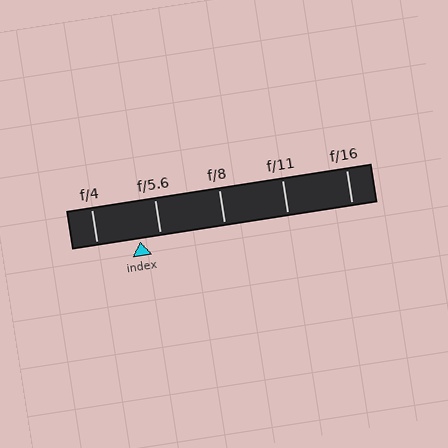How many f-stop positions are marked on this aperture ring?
There are 5 f-stop positions marked.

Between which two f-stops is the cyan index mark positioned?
The index mark is between f/4 and f/5.6.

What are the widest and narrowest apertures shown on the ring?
The widest aperture shown is f/4 and the narrowest is f/16.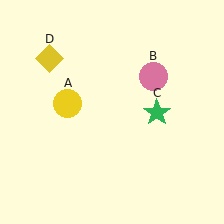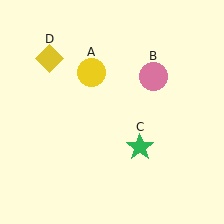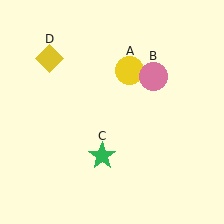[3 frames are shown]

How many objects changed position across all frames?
2 objects changed position: yellow circle (object A), green star (object C).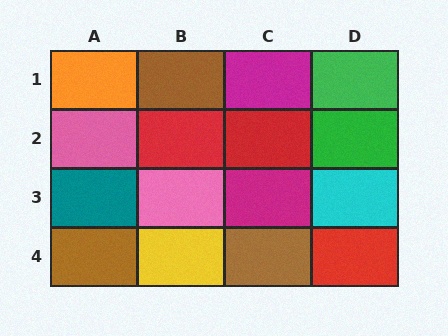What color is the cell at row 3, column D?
Cyan.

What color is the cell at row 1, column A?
Orange.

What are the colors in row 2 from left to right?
Pink, red, red, green.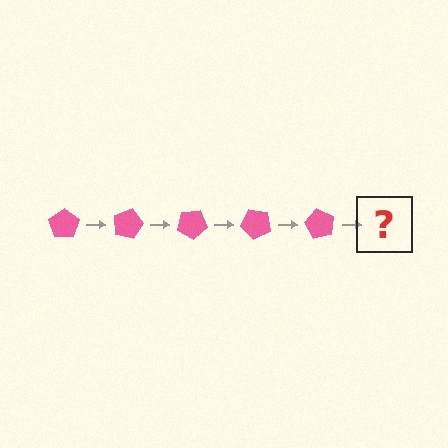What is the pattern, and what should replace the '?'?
The pattern is that the pentagon rotates 15 degrees each step. The '?' should be a pink pentagon rotated 75 degrees.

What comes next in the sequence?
The next element should be a pink pentagon rotated 75 degrees.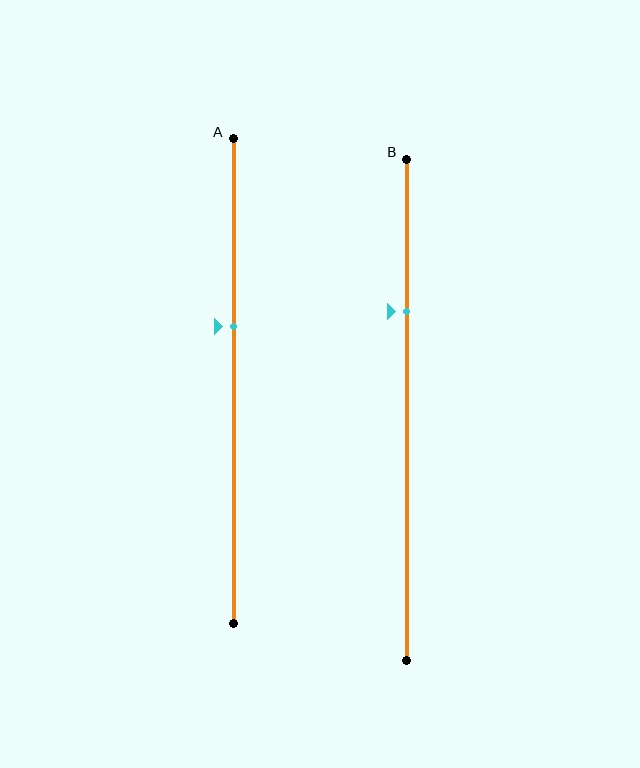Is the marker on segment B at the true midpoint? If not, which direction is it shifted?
No, the marker on segment B is shifted upward by about 20% of the segment length.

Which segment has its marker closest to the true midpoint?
Segment A has its marker closest to the true midpoint.